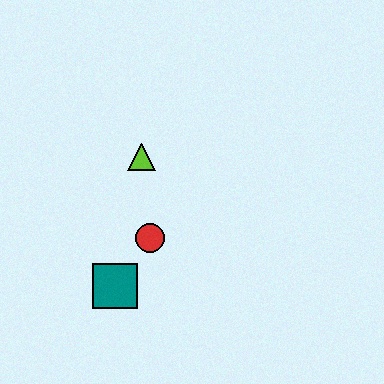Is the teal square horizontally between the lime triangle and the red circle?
No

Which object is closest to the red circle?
The teal square is closest to the red circle.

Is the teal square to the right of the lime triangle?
No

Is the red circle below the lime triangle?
Yes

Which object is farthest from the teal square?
The lime triangle is farthest from the teal square.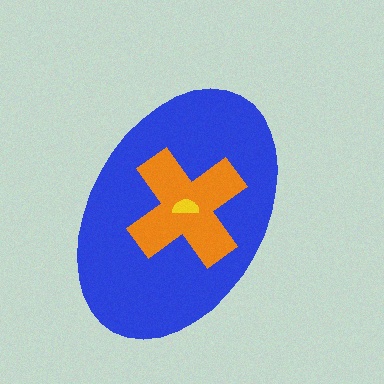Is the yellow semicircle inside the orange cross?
Yes.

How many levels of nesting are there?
3.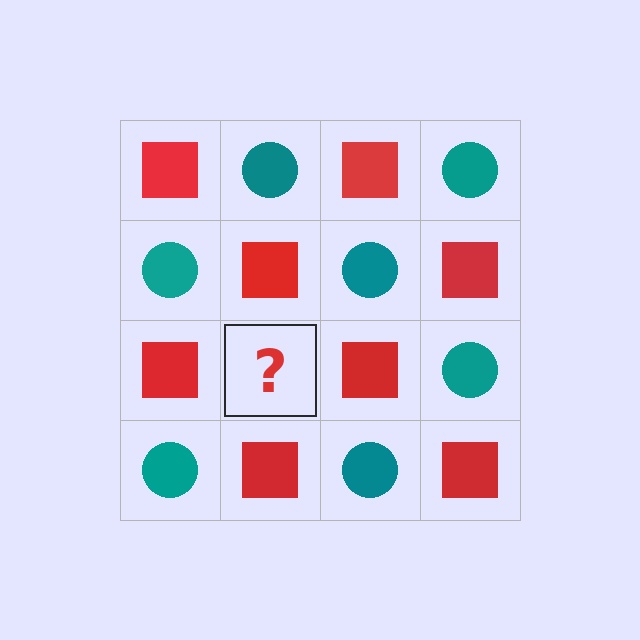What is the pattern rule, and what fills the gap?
The rule is that it alternates red square and teal circle in a checkerboard pattern. The gap should be filled with a teal circle.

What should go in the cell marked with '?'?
The missing cell should contain a teal circle.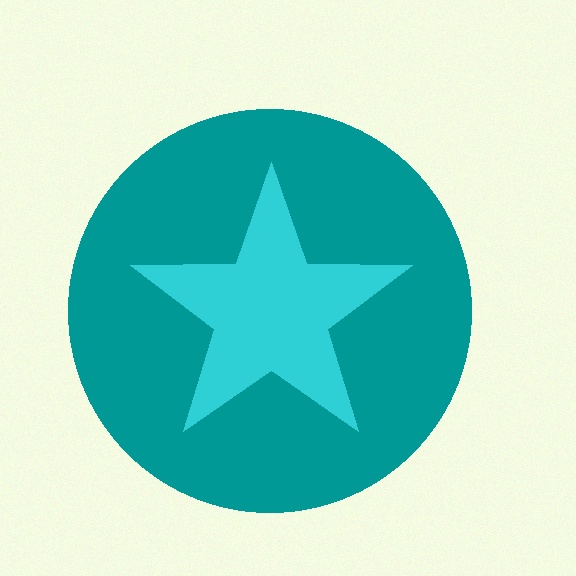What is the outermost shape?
The teal circle.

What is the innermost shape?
The cyan star.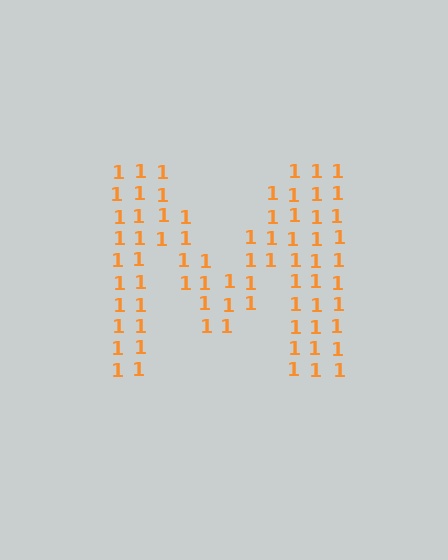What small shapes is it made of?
It is made of small digit 1's.